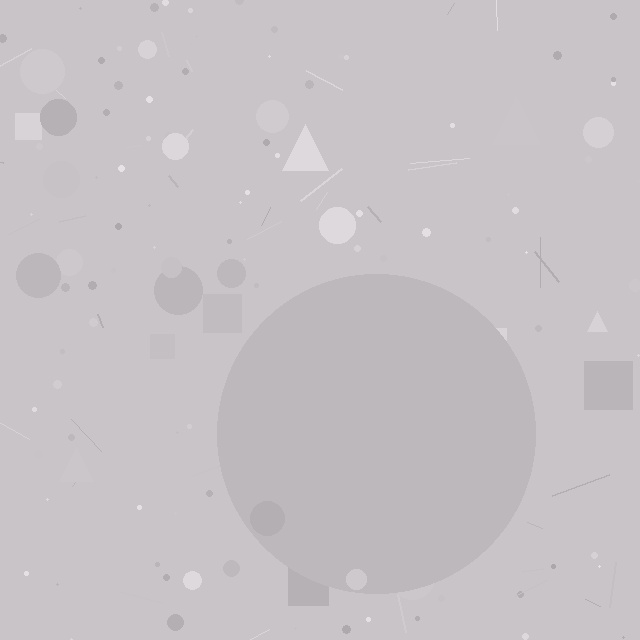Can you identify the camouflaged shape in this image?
The camouflaged shape is a circle.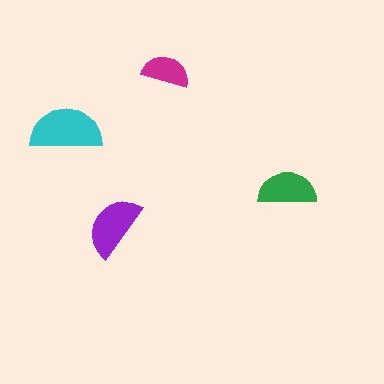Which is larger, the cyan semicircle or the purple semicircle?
The cyan one.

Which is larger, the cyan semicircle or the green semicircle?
The cyan one.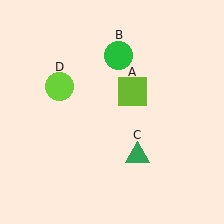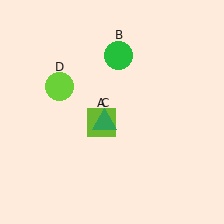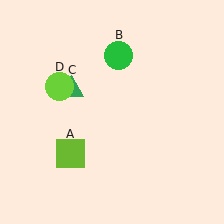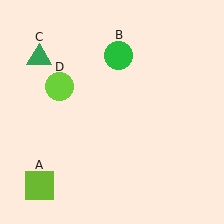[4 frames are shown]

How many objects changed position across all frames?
2 objects changed position: lime square (object A), green triangle (object C).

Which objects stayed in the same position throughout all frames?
Green circle (object B) and lime circle (object D) remained stationary.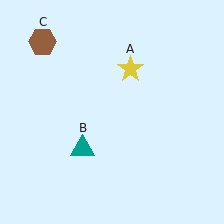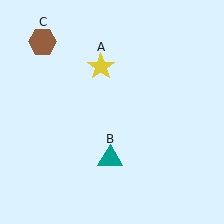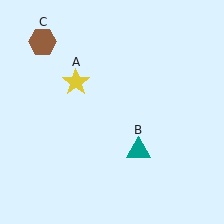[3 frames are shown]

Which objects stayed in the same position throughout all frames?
Brown hexagon (object C) remained stationary.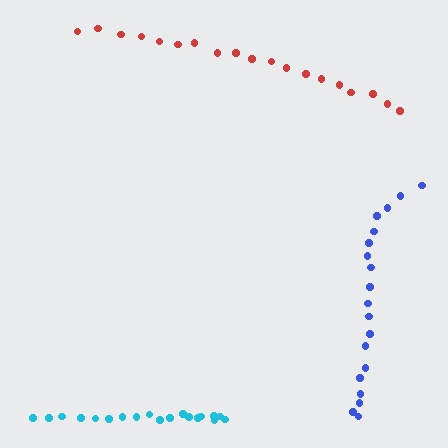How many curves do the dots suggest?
There are 3 distinct paths.